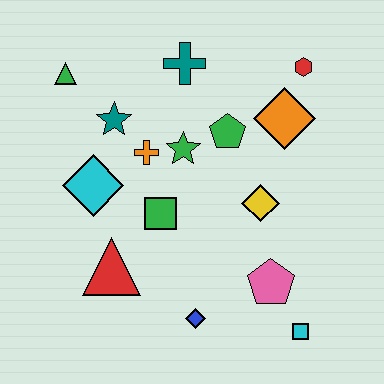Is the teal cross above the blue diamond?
Yes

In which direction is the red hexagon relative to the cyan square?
The red hexagon is above the cyan square.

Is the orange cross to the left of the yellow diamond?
Yes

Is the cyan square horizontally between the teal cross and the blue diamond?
No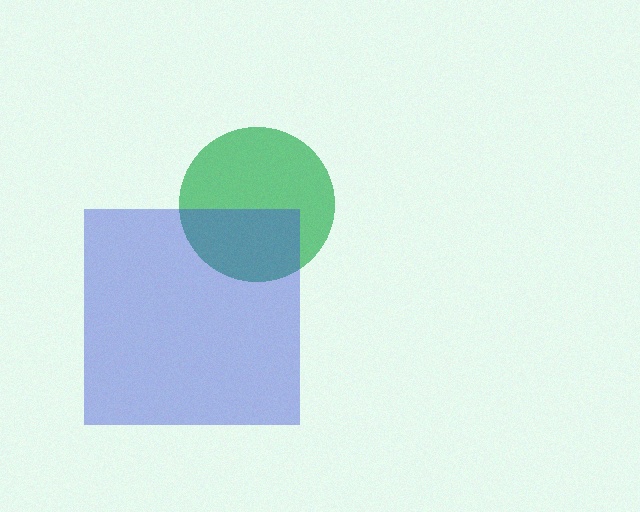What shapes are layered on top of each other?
The layered shapes are: a green circle, a blue square.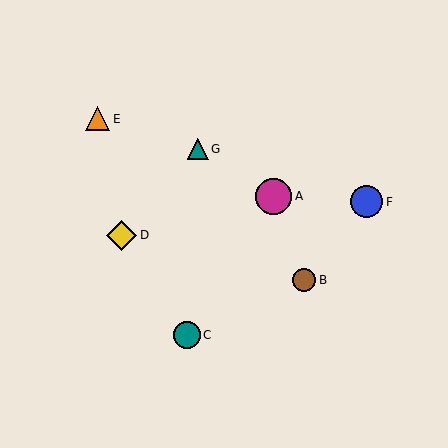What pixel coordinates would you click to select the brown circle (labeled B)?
Click at (304, 280) to select the brown circle B.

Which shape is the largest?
The magenta circle (labeled A) is the largest.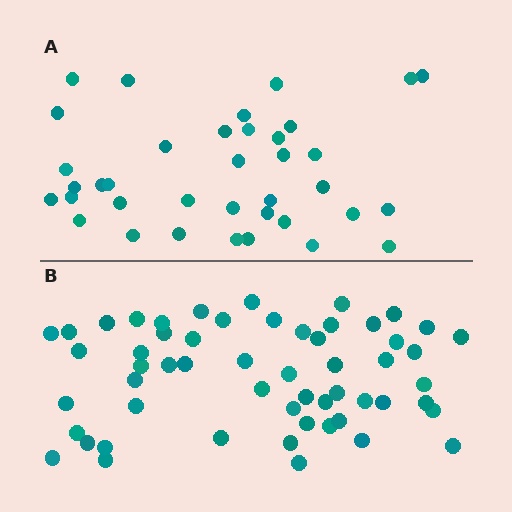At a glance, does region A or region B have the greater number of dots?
Region B (the bottom region) has more dots.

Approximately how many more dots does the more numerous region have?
Region B has approximately 20 more dots than region A.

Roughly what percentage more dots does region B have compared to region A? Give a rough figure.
About 50% more.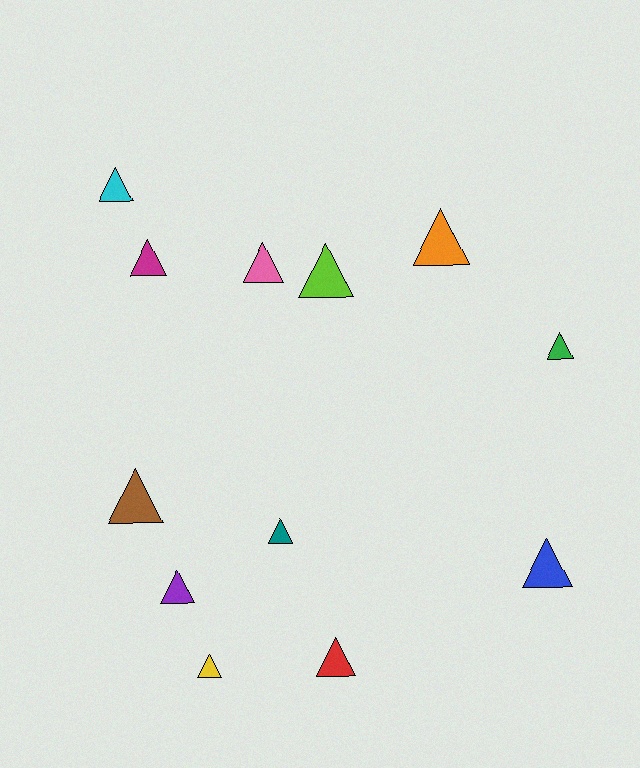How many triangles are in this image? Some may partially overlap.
There are 12 triangles.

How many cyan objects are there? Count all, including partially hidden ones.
There is 1 cyan object.